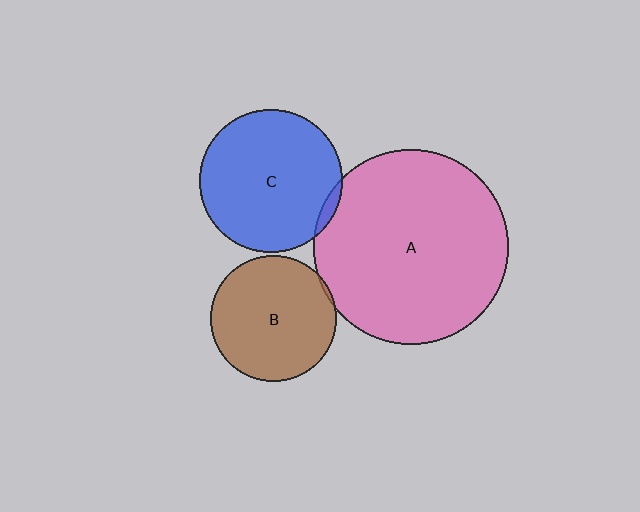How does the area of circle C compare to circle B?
Approximately 1.3 times.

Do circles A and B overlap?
Yes.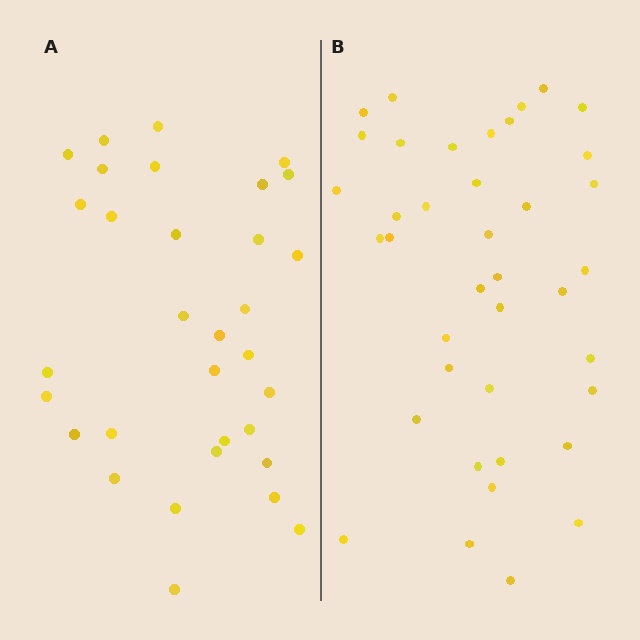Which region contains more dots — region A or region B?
Region B (the right region) has more dots.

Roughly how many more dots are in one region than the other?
Region B has roughly 8 or so more dots than region A.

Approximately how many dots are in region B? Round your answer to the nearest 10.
About 40 dots. (The exact count is 39, which rounds to 40.)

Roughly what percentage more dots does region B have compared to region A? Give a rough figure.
About 20% more.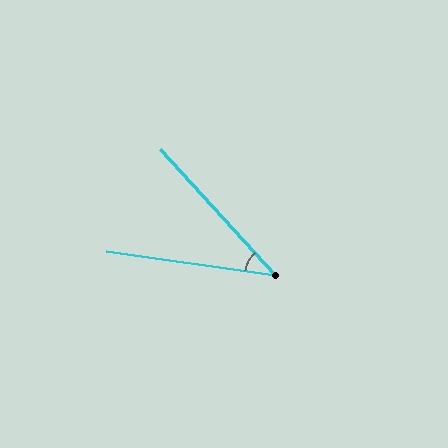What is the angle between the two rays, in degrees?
Approximately 39 degrees.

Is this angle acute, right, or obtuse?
It is acute.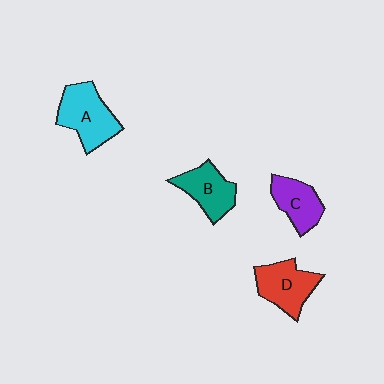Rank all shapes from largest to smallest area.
From largest to smallest: A (cyan), D (red), B (teal), C (purple).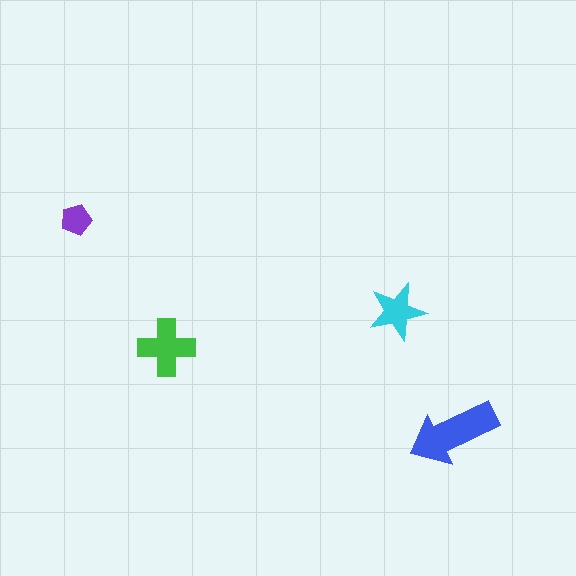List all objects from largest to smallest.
The blue arrow, the green cross, the cyan star, the purple pentagon.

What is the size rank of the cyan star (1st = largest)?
3rd.